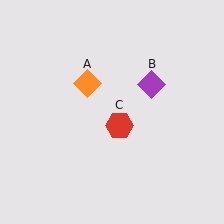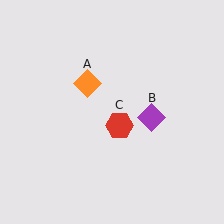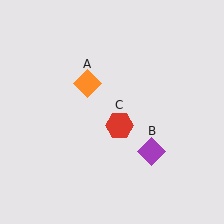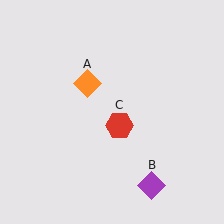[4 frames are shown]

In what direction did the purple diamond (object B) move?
The purple diamond (object B) moved down.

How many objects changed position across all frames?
1 object changed position: purple diamond (object B).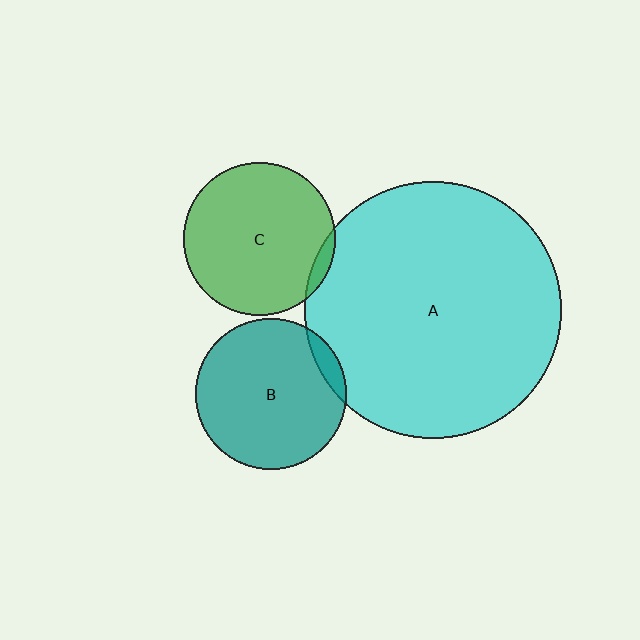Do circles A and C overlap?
Yes.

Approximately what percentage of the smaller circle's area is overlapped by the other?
Approximately 5%.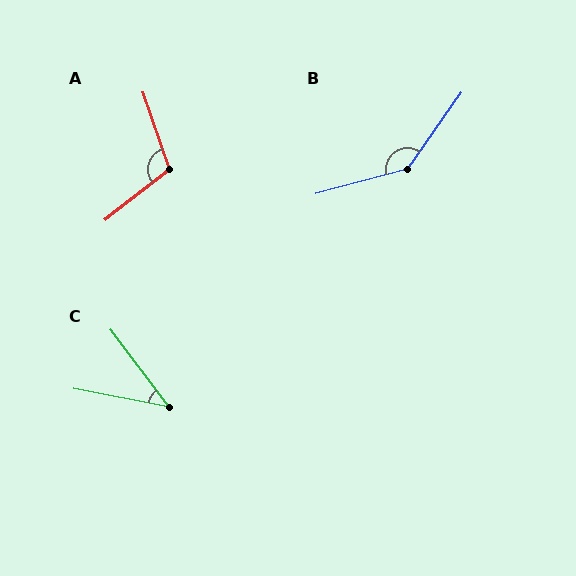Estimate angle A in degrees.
Approximately 109 degrees.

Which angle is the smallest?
C, at approximately 42 degrees.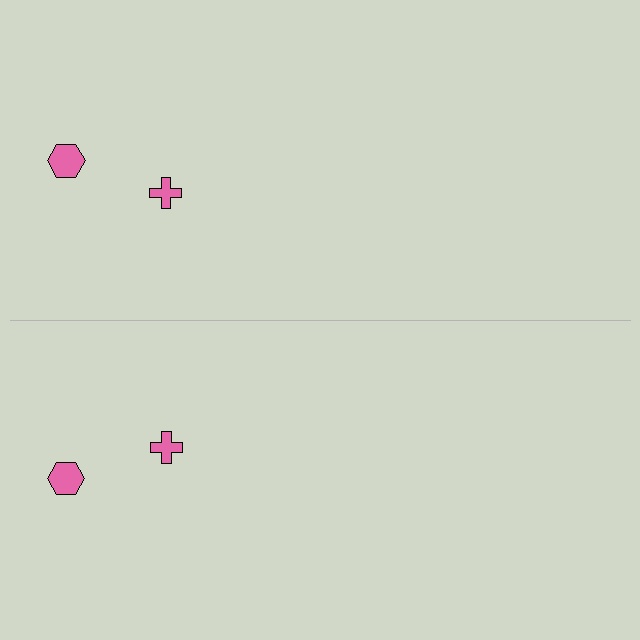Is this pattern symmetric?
Yes, this pattern has bilateral (reflection) symmetry.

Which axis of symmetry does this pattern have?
The pattern has a horizontal axis of symmetry running through the center of the image.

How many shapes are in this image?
There are 4 shapes in this image.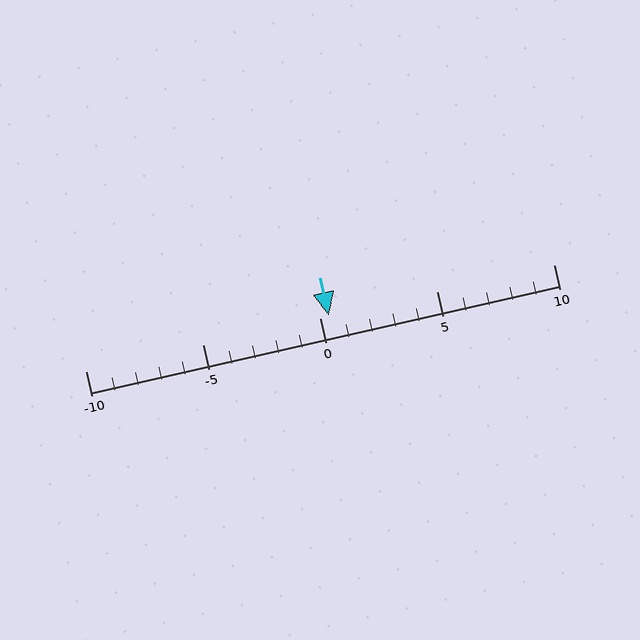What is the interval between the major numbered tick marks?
The major tick marks are spaced 5 units apart.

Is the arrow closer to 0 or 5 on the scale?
The arrow is closer to 0.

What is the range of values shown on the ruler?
The ruler shows values from -10 to 10.